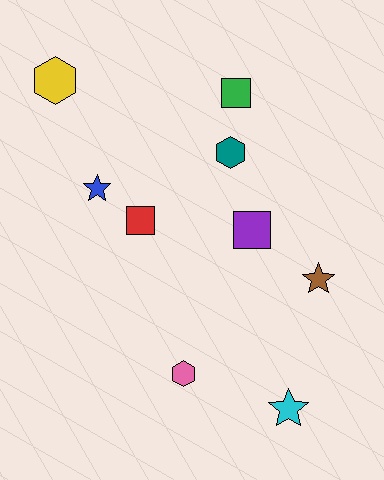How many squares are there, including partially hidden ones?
There are 3 squares.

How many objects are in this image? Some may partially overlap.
There are 9 objects.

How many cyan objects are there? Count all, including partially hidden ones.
There is 1 cyan object.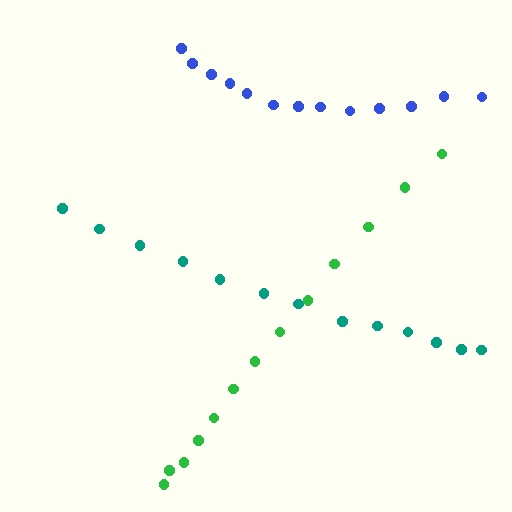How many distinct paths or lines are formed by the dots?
There are 3 distinct paths.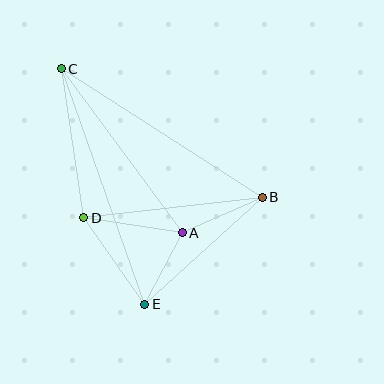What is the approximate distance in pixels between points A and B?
The distance between A and B is approximately 88 pixels.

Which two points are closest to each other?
Points A and E are closest to each other.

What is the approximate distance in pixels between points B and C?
The distance between B and C is approximately 238 pixels.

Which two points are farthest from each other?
Points C and E are farthest from each other.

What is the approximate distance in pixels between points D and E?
The distance between D and E is approximately 106 pixels.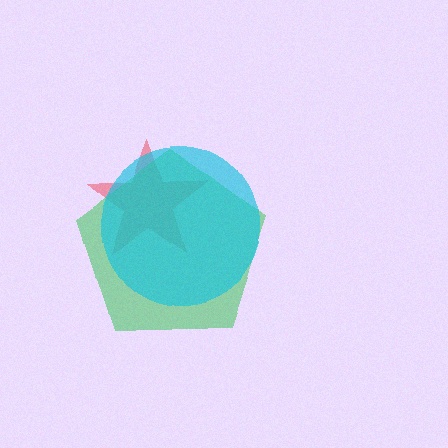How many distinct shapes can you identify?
There are 3 distinct shapes: a red star, a green pentagon, a cyan circle.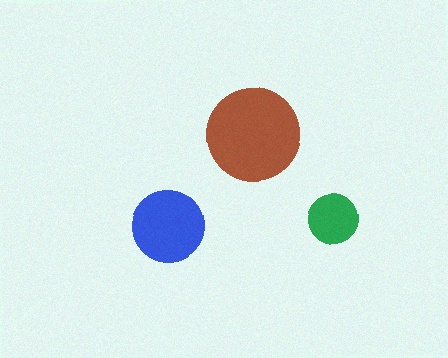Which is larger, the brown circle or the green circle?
The brown one.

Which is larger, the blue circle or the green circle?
The blue one.